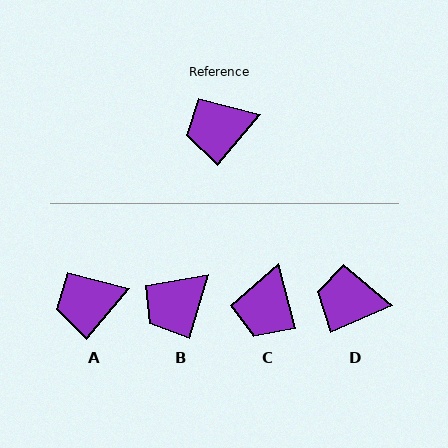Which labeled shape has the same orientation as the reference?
A.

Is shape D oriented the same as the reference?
No, it is off by about 27 degrees.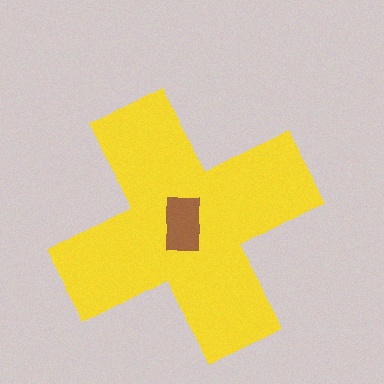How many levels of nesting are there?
2.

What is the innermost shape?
The brown rectangle.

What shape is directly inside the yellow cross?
The brown rectangle.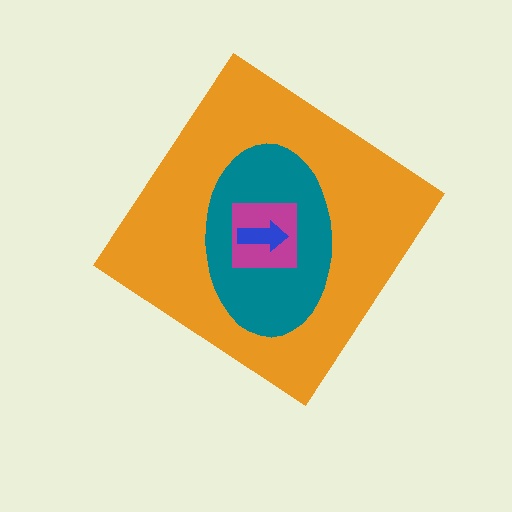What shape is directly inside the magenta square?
The blue arrow.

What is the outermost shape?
The orange diamond.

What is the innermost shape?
The blue arrow.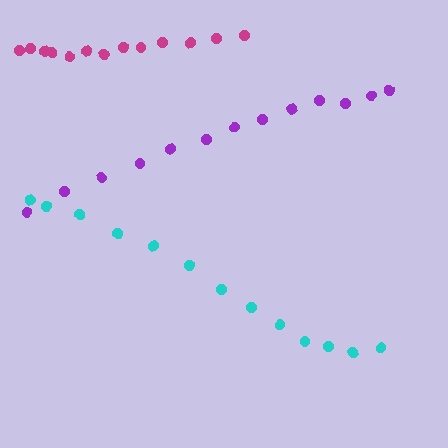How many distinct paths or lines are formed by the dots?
There are 3 distinct paths.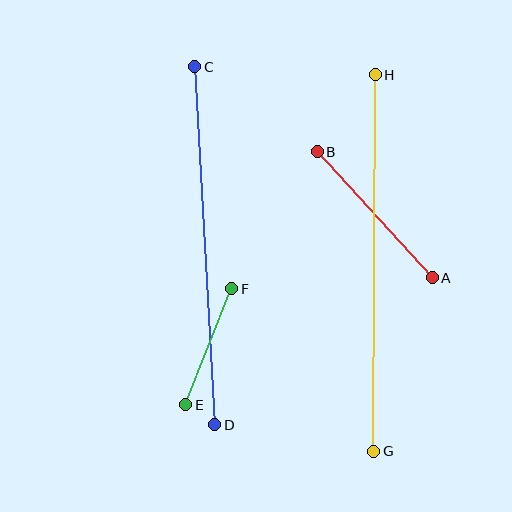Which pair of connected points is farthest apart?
Points G and H are farthest apart.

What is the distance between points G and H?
The distance is approximately 377 pixels.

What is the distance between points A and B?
The distance is approximately 171 pixels.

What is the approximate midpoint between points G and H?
The midpoint is at approximately (375, 263) pixels.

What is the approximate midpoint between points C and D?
The midpoint is at approximately (205, 246) pixels.